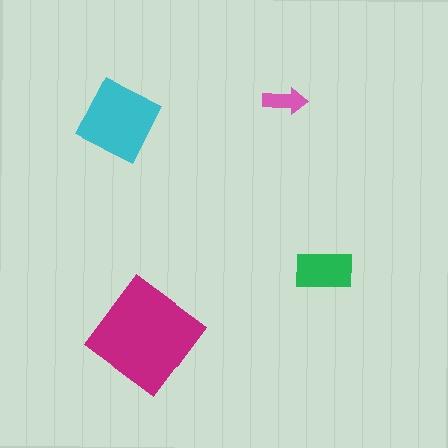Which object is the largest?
The magenta diamond.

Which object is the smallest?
The pink arrow.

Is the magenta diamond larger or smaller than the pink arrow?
Larger.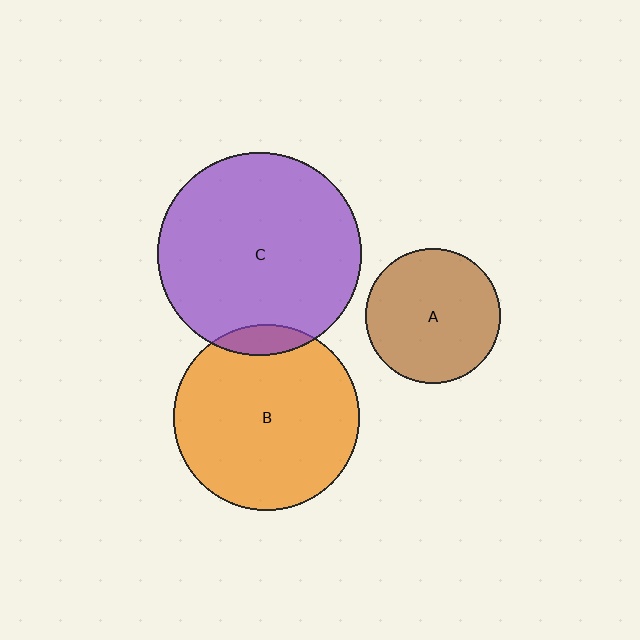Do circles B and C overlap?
Yes.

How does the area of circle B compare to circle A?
Approximately 1.9 times.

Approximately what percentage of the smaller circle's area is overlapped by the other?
Approximately 10%.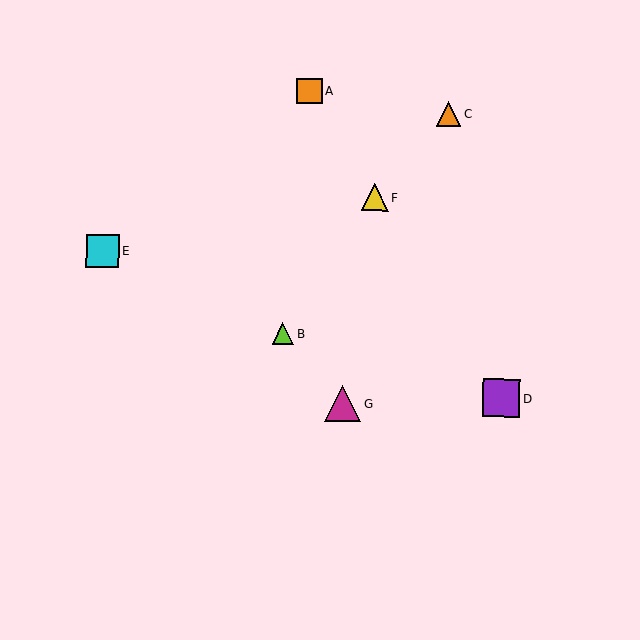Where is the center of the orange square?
The center of the orange square is at (309, 91).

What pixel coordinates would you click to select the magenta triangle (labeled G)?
Click at (343, 404) to select the magenta triangle G.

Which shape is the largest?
The purple square (labeled D) is the largest.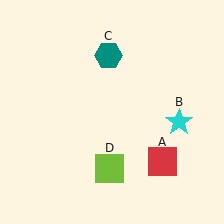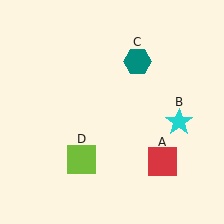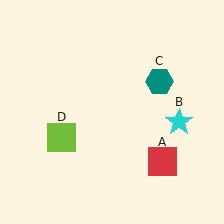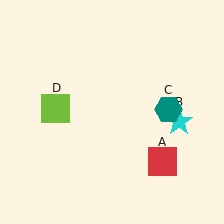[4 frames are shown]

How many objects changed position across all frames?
2 objects changed position: teal hexagon (object C), lime square (object D).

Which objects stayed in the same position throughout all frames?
Red square (object A) and cyan star (object B) remained stationary.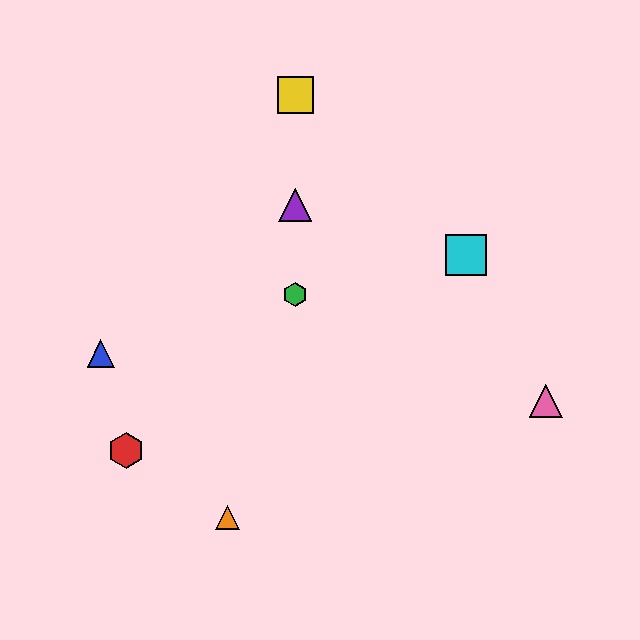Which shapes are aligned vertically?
The green hexagon, the yellow square, the purple triangle are aligned vertically.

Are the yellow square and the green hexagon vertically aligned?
Yes, both are at x≈295.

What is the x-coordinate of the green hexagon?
The green hexagon is at x≈295.